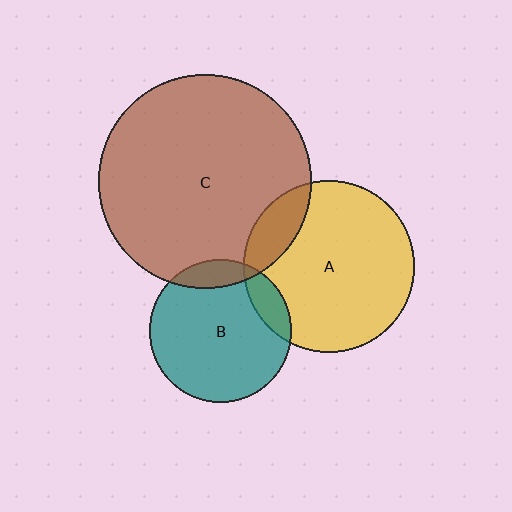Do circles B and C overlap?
Yes.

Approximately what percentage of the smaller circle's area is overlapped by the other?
Approximately 10%.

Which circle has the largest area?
Circle C (brown).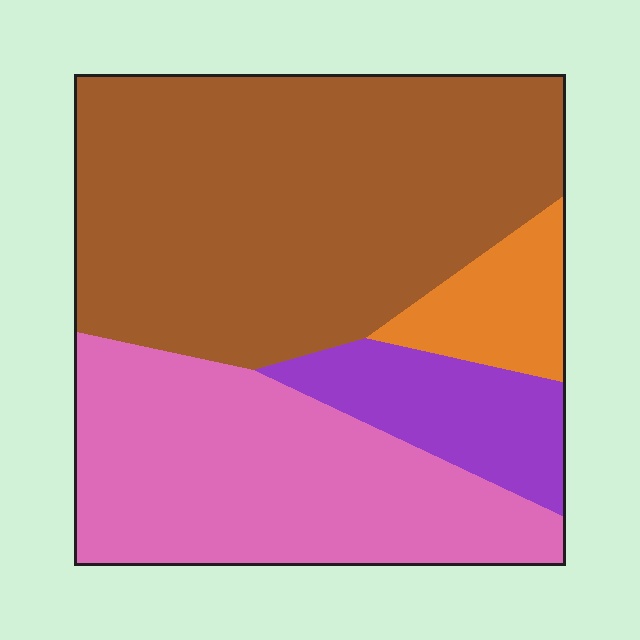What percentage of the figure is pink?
Pink covers around 30% of the figure.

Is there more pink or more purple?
Pink.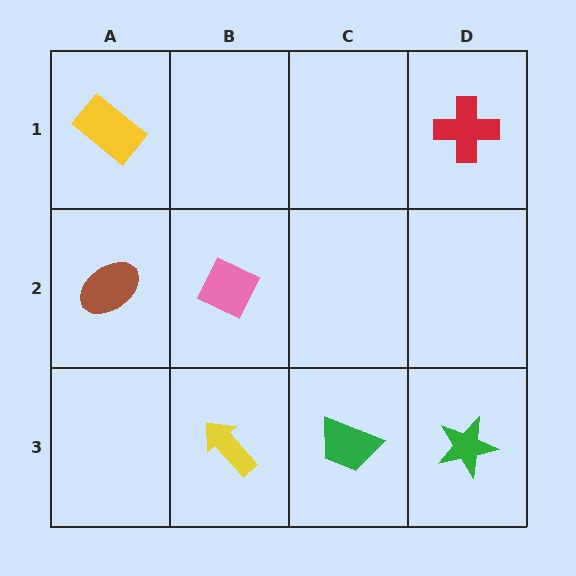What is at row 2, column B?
A pink diamond.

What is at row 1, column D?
A red cross.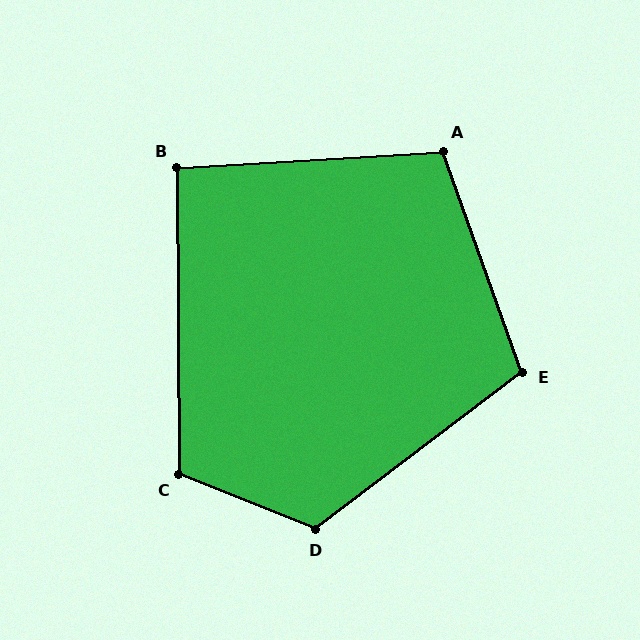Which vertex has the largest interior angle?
D, at approximately 121 degrees.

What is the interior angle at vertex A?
Approximately 106 degrees (obtuse).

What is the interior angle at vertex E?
Approximately 107 degrees (obtuse).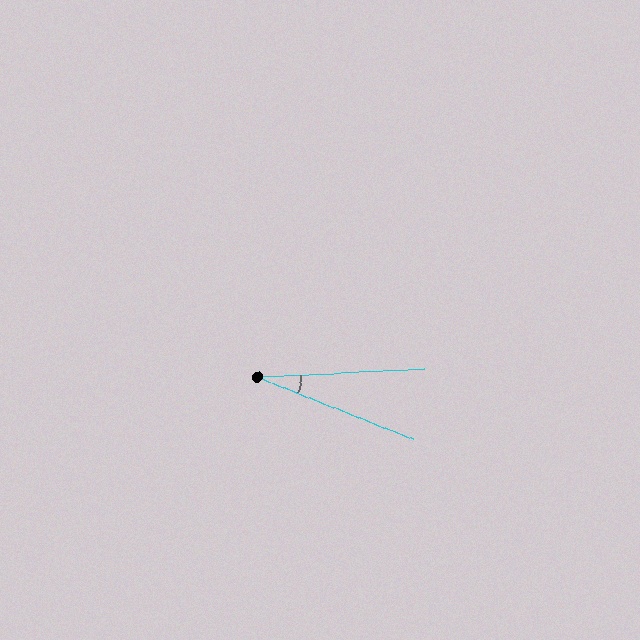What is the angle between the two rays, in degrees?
Approximately 24 degrees.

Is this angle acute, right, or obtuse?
It is acute.